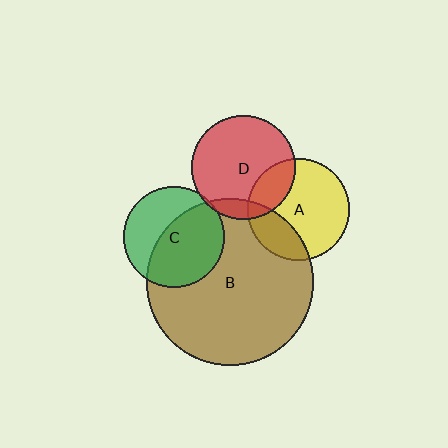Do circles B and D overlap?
Yes.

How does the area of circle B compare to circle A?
Approximately 2.7 times.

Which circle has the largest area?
Circle B (brown).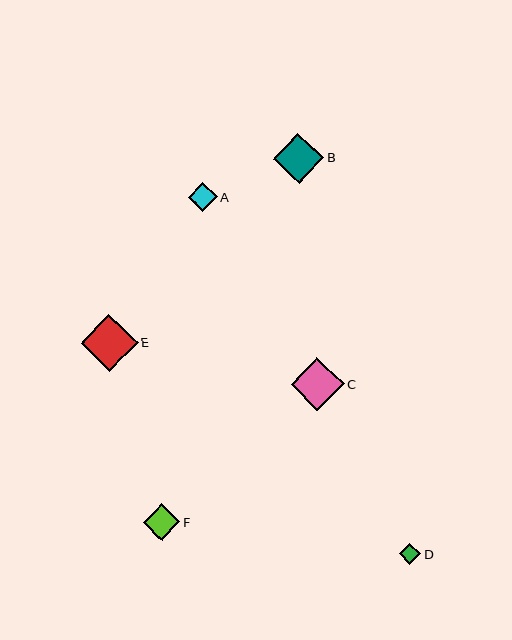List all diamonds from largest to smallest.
From largest to smallest: E, C, B, F, A, D.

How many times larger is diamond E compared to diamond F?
Diamond E is approximately 1.5 times the size of diamond F.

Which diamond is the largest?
Diamond E is the largest with a size of approximately 57 pixels.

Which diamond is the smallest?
Diamond D is the smallest with a size of approximately 22 pixels.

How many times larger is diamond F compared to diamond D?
Diamond F is approximately 1.7 times the size of diamond D.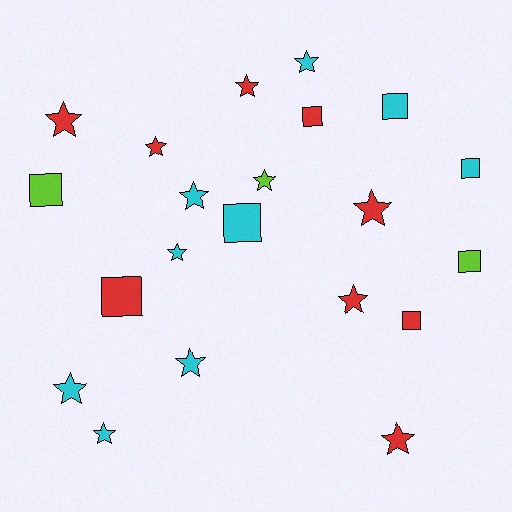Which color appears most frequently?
Red, with 9 objects.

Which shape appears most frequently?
Star, with 13 objects.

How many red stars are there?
There are 6 red stars.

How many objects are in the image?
There are 21 objects.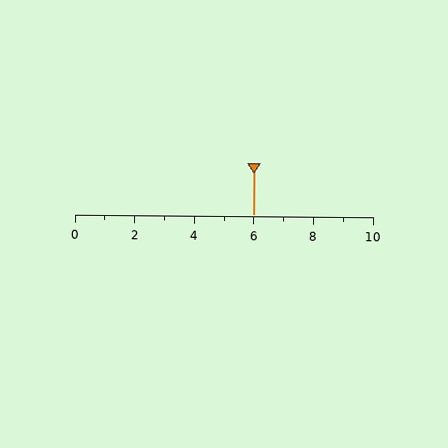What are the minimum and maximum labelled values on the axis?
The axis runs from 0 to 10.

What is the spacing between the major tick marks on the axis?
The major ticks are spaced 2 apart.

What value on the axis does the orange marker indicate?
The marker indicates approximately 6.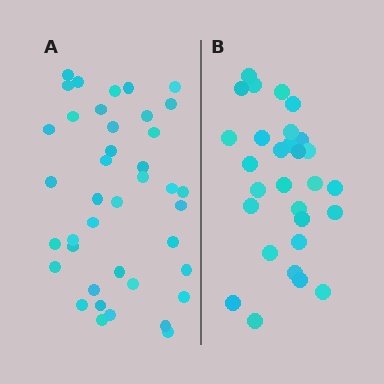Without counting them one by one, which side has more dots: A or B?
Region A (the left region) has more dots.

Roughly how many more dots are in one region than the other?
Region A has roughly 12 or so more dots than region B.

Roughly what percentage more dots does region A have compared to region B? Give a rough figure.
About 40% more.